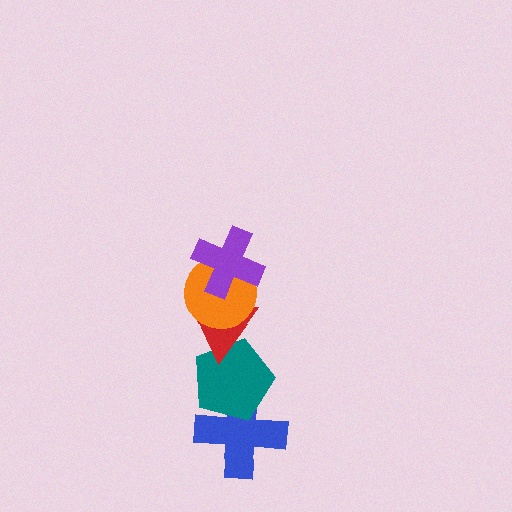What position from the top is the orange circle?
The orange circle is 2nd from the top.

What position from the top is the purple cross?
The purple cross is 1st from the top.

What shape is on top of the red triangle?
The orange circle is on top of the red triangle.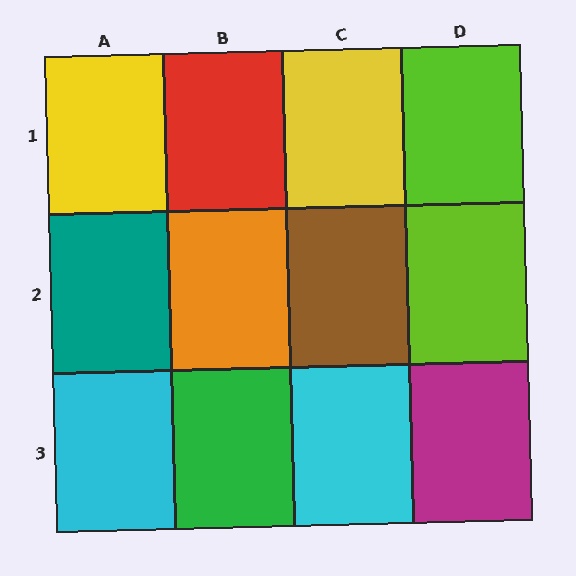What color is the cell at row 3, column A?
Cyan.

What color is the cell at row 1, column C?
Yellow.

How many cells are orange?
1 cell is orange.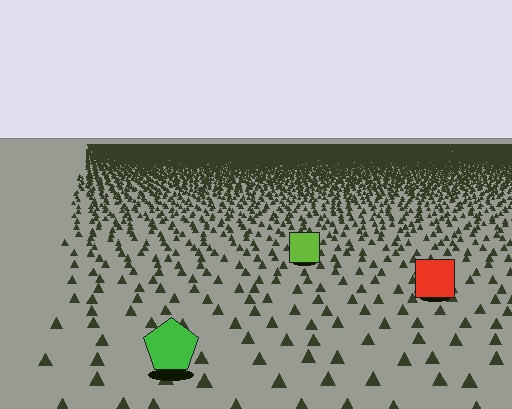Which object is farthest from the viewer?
The lime square is farthest from the viewer. It appears smaller and the ground texture around it is denser.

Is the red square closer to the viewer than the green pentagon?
No. The green pentagon is closer — you can tell from the texture gradient: the ground texture is coarser near it.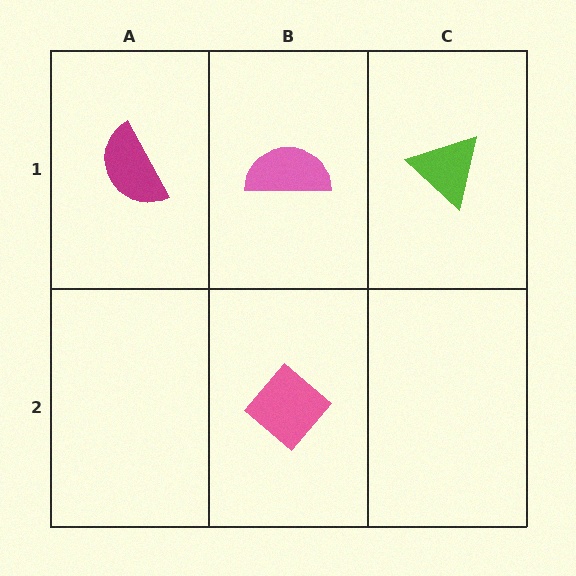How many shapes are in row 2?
1 shape.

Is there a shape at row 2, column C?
No, that cell is empty.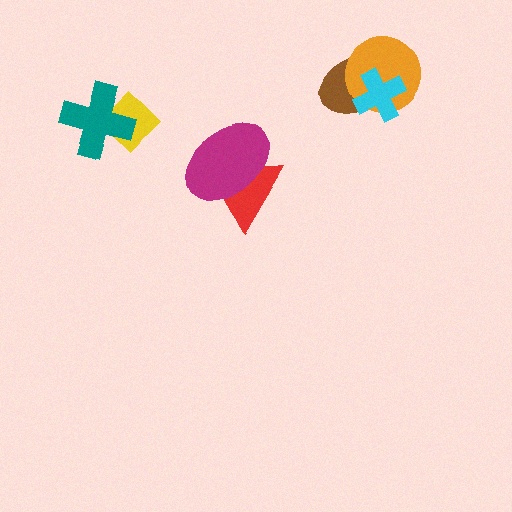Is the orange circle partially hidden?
Yes, it is partially covered by another shape.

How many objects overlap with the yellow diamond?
1 object overlaps with the yellow diamond.